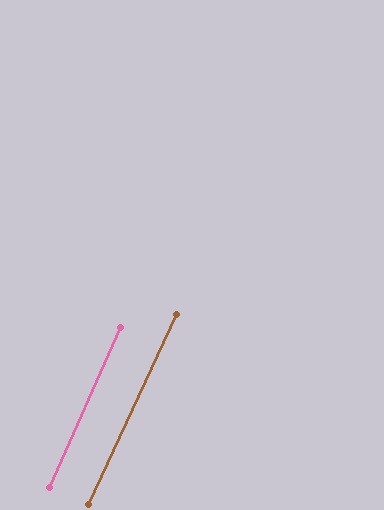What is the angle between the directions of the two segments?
Approximately 1 degree.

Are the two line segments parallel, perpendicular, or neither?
Parallel — their directions differ by only 0.8°.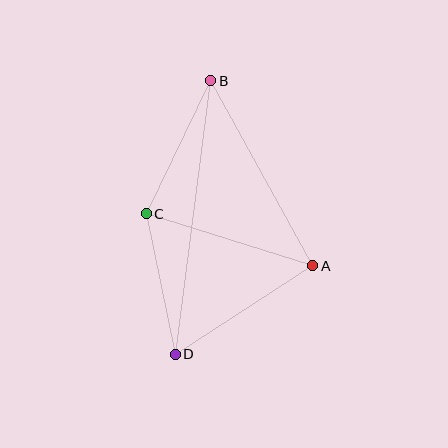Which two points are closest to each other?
Points C and D are closest to each other.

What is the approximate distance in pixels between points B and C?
The distance between B and C is approximately 148 pixels.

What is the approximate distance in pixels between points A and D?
The distance between A and D is approximately 164 pixels.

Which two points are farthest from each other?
Points B and D are farthest from each other.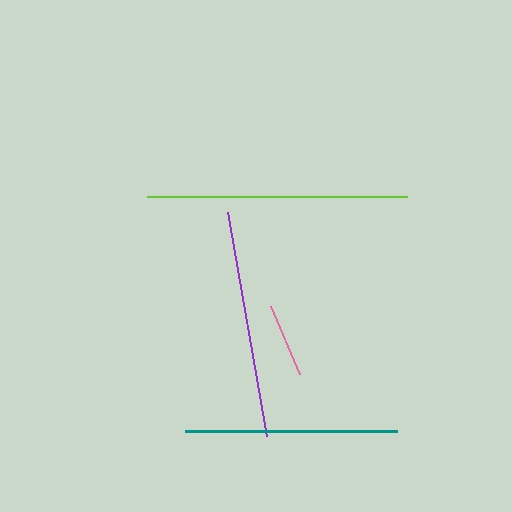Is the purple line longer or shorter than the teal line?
The purple line is longer than the teal line.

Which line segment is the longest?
The lime line is the longest at approximately 260 pixels.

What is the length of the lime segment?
The lime segment is approximately 260 pixels long.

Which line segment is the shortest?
The pink line is the shortest at approximately 74 pixels.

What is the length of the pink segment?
The pink segment is approximately 74 pixels long.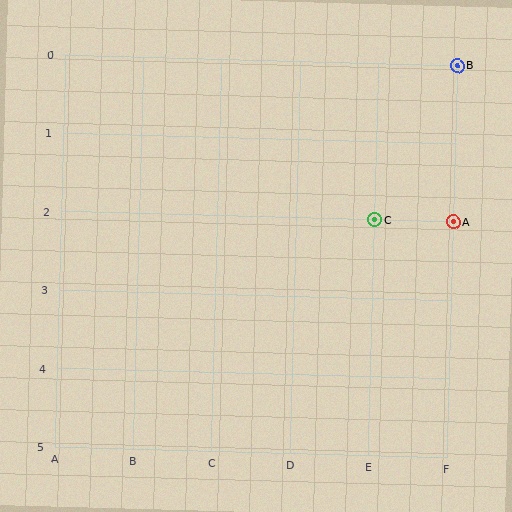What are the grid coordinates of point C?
Point C is at grid coordinates (E, 2).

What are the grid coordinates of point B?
Point B is at grid coordinates (F, 0).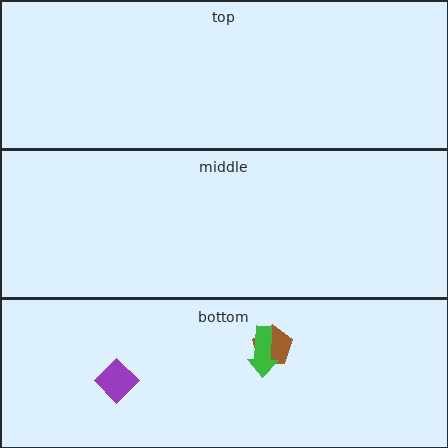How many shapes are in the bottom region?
3.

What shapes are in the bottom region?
The brown pentagon, the green arrow, the purple diamond.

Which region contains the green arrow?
The bottom region.